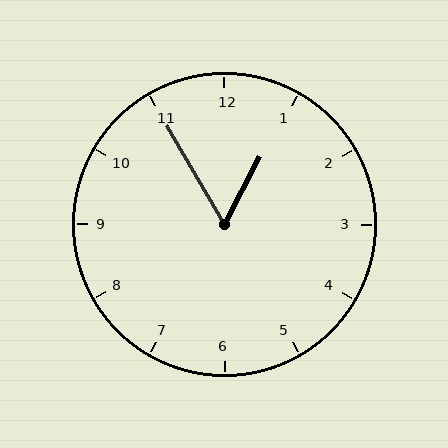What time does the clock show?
12:55.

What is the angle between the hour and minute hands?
Approximately 58 degrees.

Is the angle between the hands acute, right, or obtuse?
It is acute.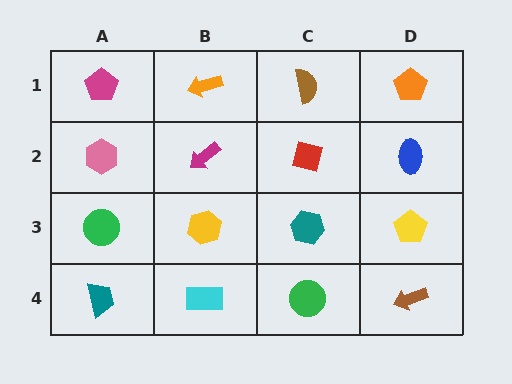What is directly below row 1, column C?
A red square.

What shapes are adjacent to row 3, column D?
A blue ellipse (row 2, column D), a brown arrow (row 4, column D), a teal hexagon (row 3, column C).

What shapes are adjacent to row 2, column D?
An orange pentagon (row 1, column D), a yellow pentagon (row 3, column D), a red square (row 2, column C).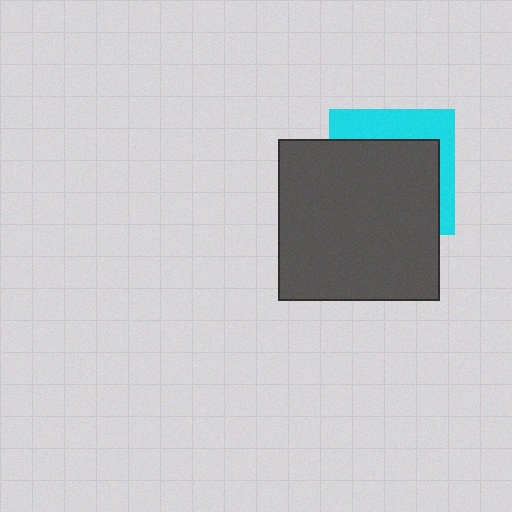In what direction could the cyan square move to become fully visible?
The cyan square could move toward the upper-right. That would shift it out from behind the dark gray square entirely.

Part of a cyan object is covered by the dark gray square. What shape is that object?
It is a square.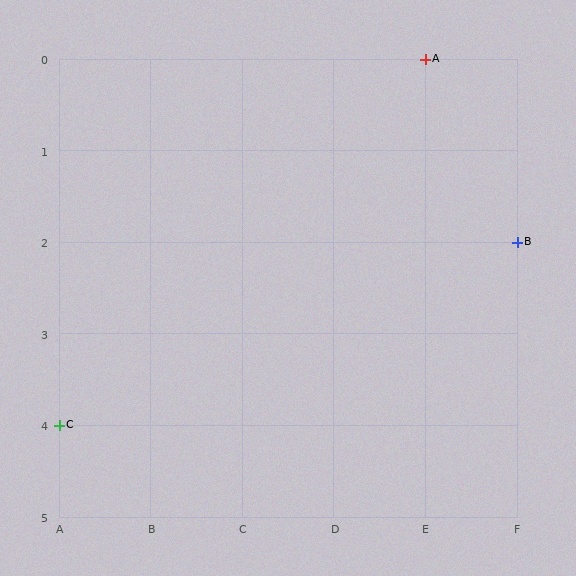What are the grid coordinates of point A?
Point A is at grid coordinates (E, 0).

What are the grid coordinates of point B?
Point B is at grid coordinates (F, 2).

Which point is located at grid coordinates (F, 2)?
Point B is at (F, 2).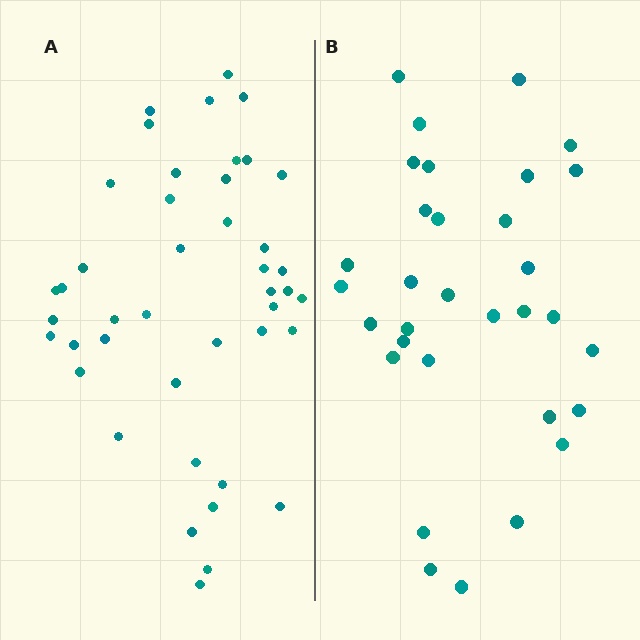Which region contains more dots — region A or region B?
Region A (the left region) has more dots.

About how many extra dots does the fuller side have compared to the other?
Region A has roughly 12 or so more dots than region B.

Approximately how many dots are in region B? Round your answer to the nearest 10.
About 30 dots. (The exact count is 32, which rounds to 30.)